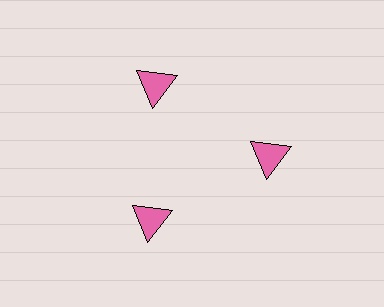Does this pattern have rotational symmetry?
Yes, this pattern has 3-fold rotational symmetry. It looks the same after rotating 120 degrees around the center.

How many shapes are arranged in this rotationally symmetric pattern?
There are 3 shapes, arranged in 3 groups of 1.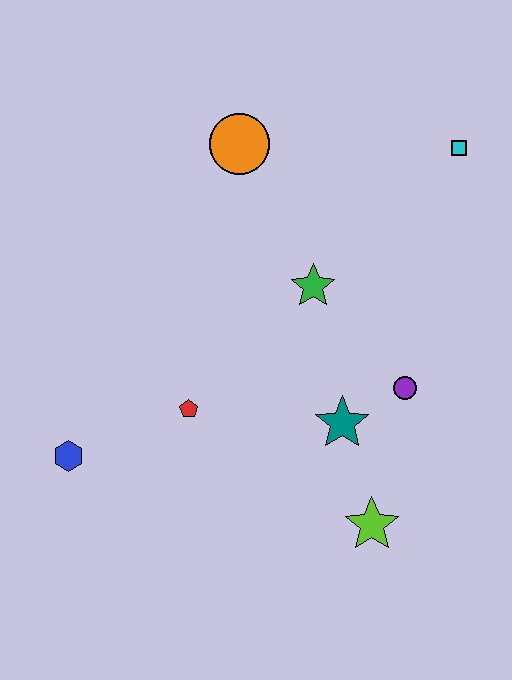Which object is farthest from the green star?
The blue hexagon is farthest from the green star.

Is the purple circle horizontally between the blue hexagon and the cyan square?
Yes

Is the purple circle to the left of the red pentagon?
No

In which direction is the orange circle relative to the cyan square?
The orange circle is to the left of the cyan square.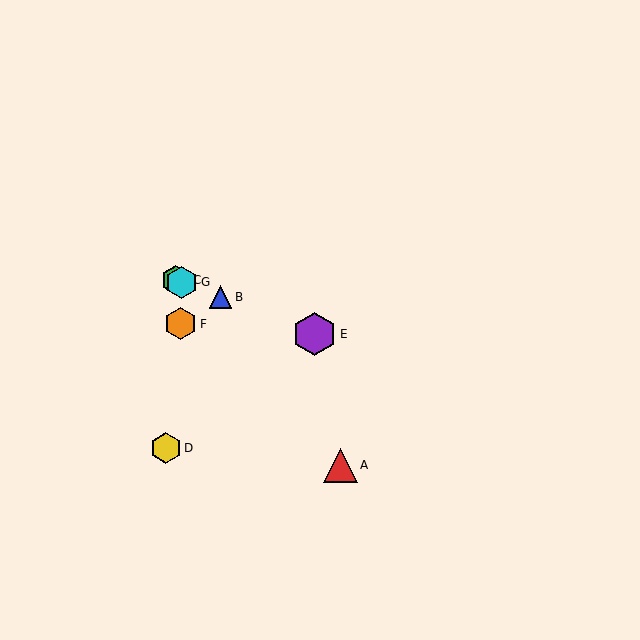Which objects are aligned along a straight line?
Objects B, C, E, G are aligned along a straight line.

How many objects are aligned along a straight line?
4 objects (B, C, E, G) are aligned along a straight line.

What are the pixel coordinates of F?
Object F is at (180, 324).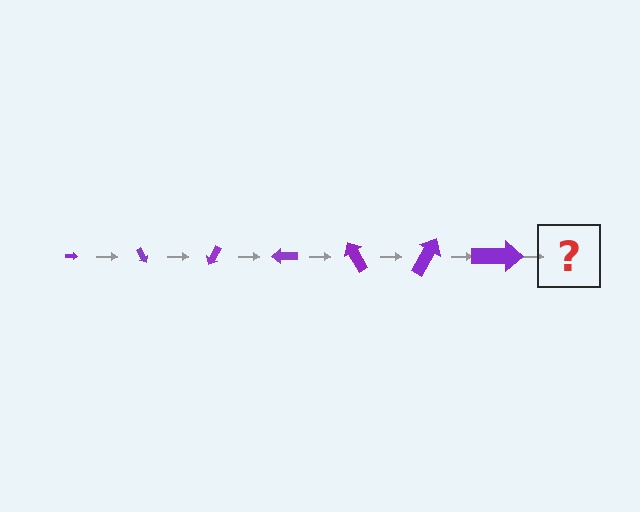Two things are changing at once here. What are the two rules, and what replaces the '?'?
The two rules are that the arrow grows larger each step and it rotates 60 degrees each step. The '?' should be an arrow, larger than the previous one and rotated 420 degrees from the start.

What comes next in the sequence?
The next element should be an arrow, larger than the previous one and rotated 420 degrees from the start.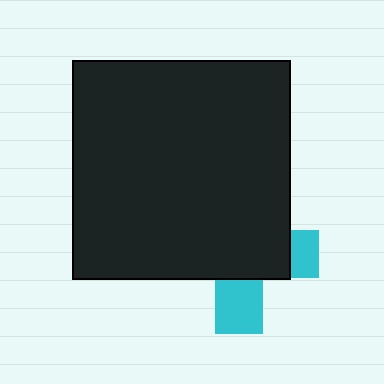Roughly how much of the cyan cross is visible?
A small part of it is visible (roughly 30%).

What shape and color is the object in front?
The object in front is a black square.